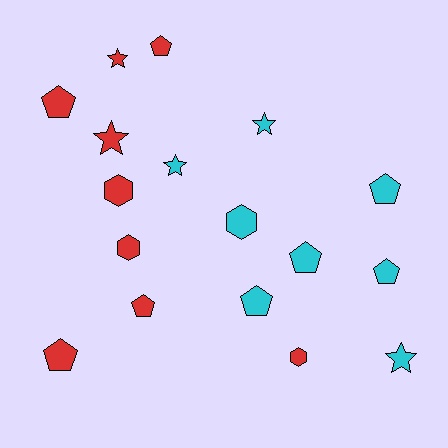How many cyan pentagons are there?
There are 4 cyan pentagons.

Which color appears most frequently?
Red, with 9 objects.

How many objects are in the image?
There are 17 objects.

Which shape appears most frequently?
Pentagon, with 8 objects.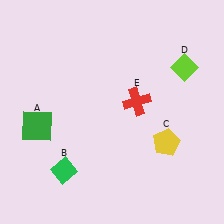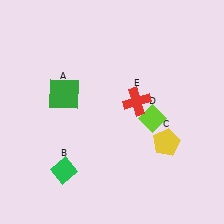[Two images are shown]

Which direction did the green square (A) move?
The green square (A) moved up.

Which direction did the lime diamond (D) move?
The lime diamond (D) moved down.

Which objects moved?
The objects that moved are: the green square (A), the lime diamond (D).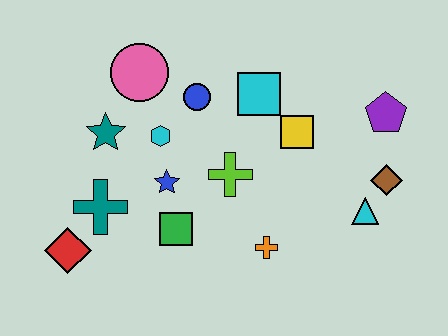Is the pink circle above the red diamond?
Yes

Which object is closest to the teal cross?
The red diamond is closest to the teal cross.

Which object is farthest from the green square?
The purple pentagon is farthest from the green square.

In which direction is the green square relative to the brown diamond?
The green square is to the left of the brown diamond.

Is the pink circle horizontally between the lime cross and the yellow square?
No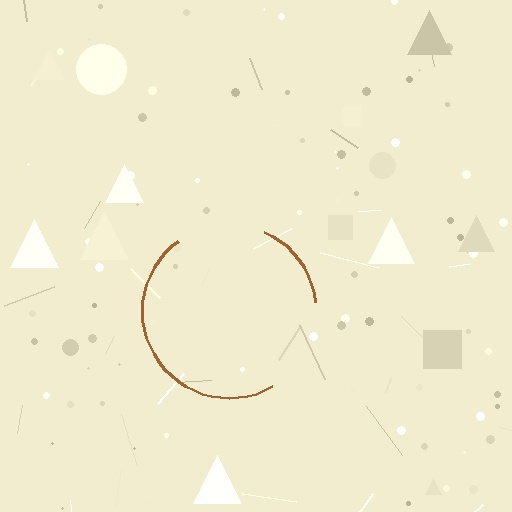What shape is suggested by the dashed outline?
The dashed outline suggests a circle.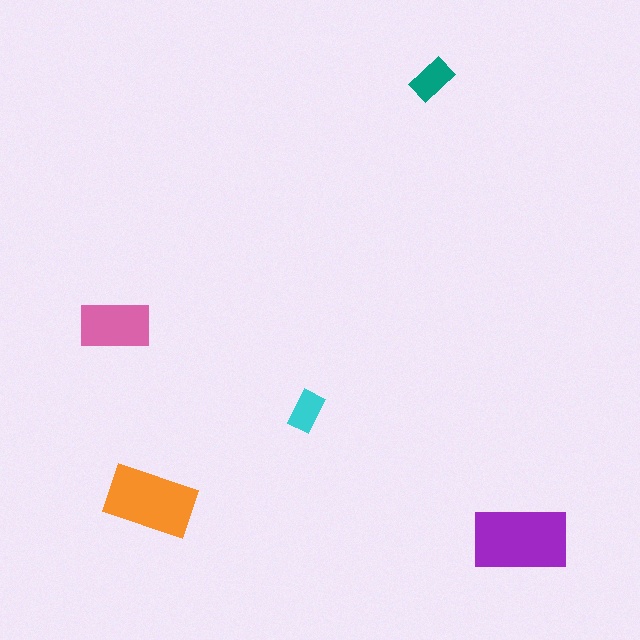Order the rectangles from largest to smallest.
the purple one, the orange one, the pink one, the teal one, the cyan one.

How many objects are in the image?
There are 5 objects in the image.